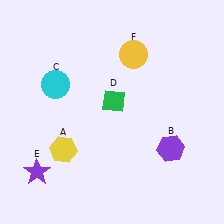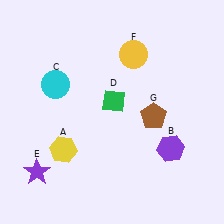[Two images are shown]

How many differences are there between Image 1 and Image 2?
There is 1 difference between the two images.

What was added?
A brown pentagon (G) was added in Image 2.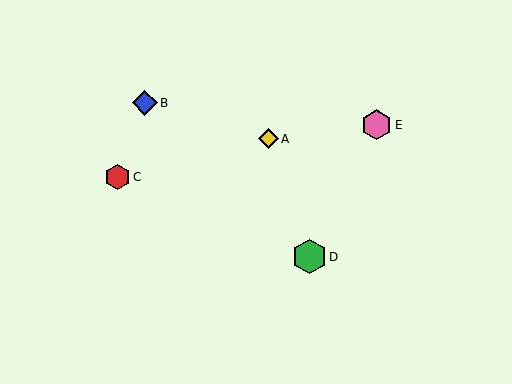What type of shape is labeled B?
Shape B is a blue diamond.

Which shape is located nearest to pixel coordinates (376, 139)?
The pink hexagon (labeled E) at (377, 125) is nearest to that location.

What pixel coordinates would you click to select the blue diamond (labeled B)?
Click at (145, 103) to select the blue diamond B.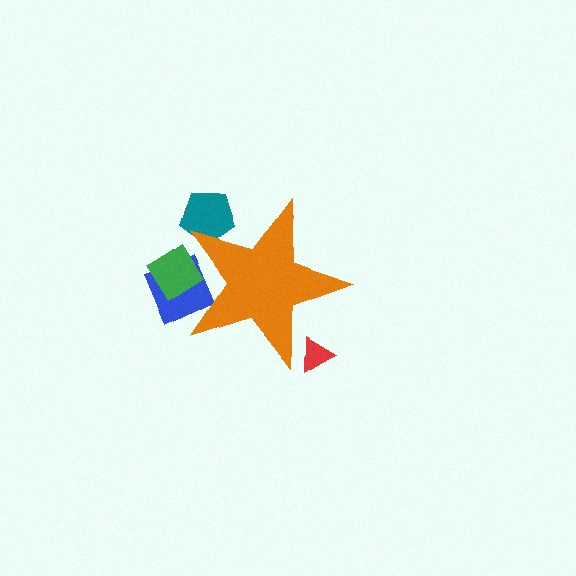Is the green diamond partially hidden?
Yes, the green diamond is partially hidden behind the orange star.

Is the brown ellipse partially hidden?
Yes, the brown ellipse is partially hidden behind the orange star.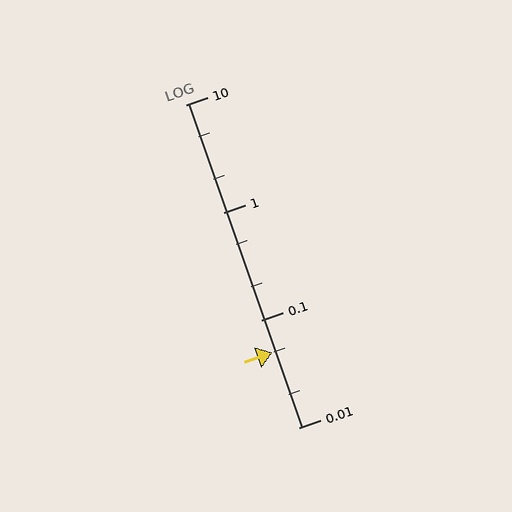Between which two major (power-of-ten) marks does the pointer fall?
The pointer is between 0.01 and 0.1.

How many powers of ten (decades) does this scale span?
The scale spans 3 decades, from 0.01 to 10.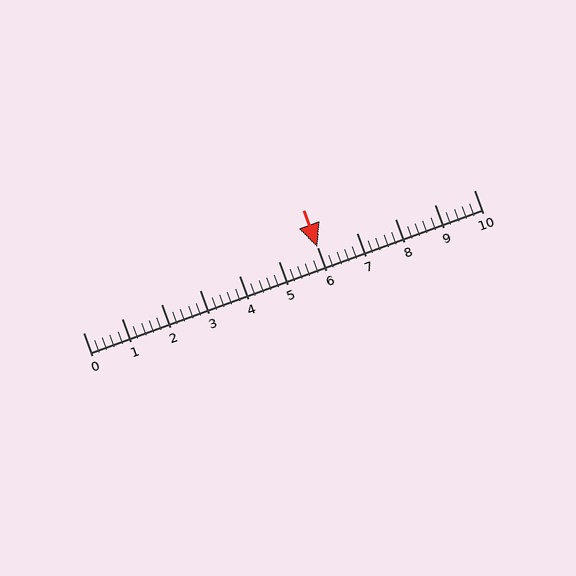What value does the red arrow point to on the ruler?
The red arrow points to approximately 6.0.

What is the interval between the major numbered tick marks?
The major tick marks are spaced 1 units apart.